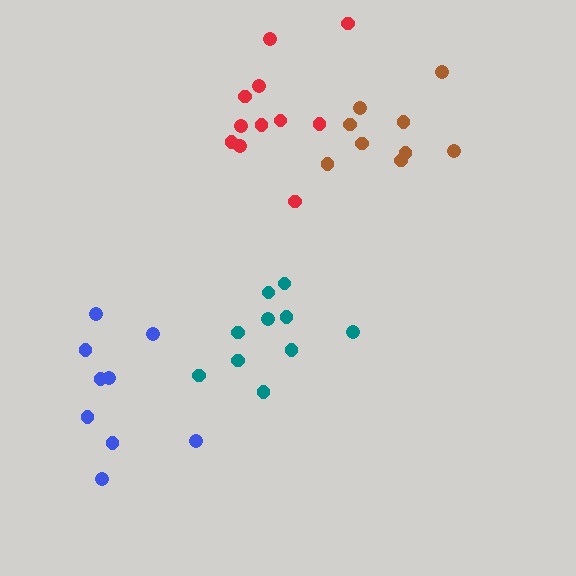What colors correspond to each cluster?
The clusters are colored: teal, brown, blue, red.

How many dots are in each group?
Group 1: 10 dots, Group 2: 9 dots, Group 3: 9 dots, Group 4: 11 dots (39 total).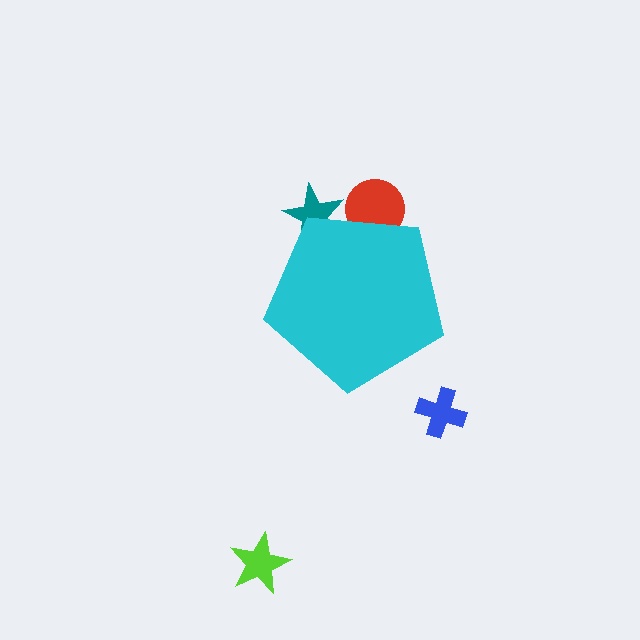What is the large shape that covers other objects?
A cyan pentagon.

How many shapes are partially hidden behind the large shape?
2 shapes are partially hidden.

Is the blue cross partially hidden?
No, the blue cross is fully visible.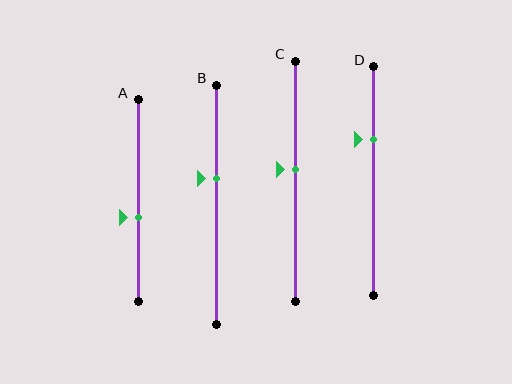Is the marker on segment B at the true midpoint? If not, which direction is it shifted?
No, the marker on segment B is shifted upward by about 11% of the segment length.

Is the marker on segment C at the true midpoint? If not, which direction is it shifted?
No, the marker on segment C is shifted upward by about 5% of the segment length.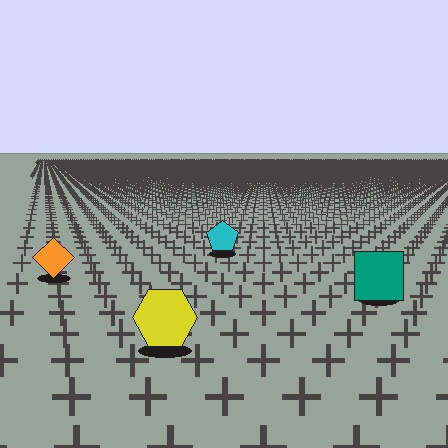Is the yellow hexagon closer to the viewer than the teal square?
Yes. The yellow hexagon is closer — you can tell from the texture gradient: the ground texture is coarser near it.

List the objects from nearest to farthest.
From nearest to farthest: the yellow hexagon, the teal square, the orange diamond, the cyan pentagon.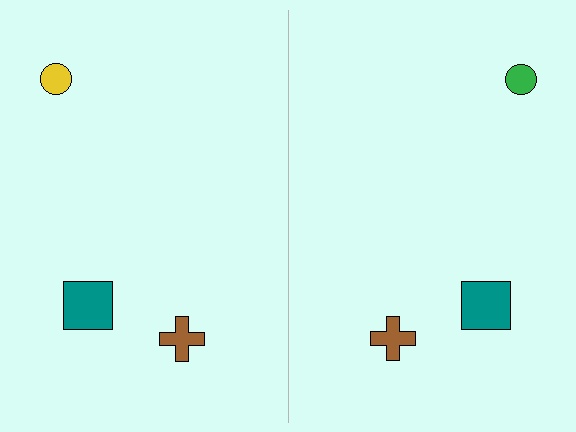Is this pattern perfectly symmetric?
No, the pattern is not perfectly symmetric. The green circle on the right side breaks the symmetry — its mirror counterpart is yellow.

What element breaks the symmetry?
The green circle on the right side breaks the symmetry — its mirror counterpart is yellow.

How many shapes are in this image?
There are 6 shapes in this image.